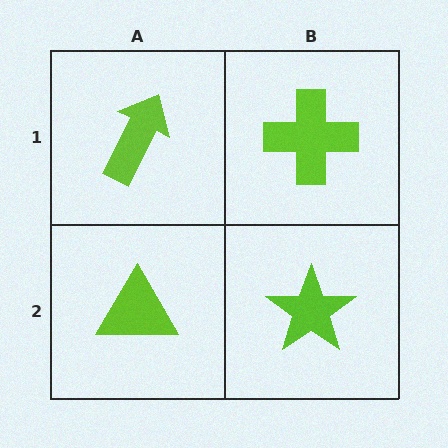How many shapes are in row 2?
2 shapes.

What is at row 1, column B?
A lime cross.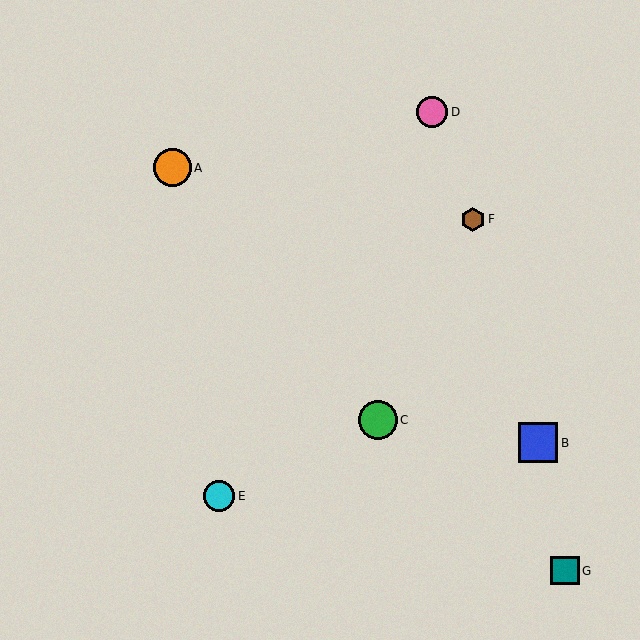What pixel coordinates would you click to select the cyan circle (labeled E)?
Click at (219, 496) to select the cyan circle E.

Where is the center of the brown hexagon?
The center of the brown hexagon is at (473, 219).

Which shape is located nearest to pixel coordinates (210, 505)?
The cyan circle (labeled E) at (219, 496) is nearest to that location.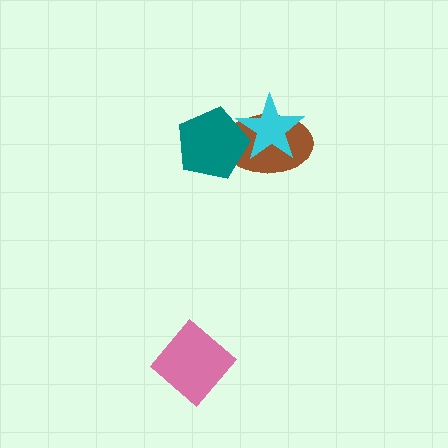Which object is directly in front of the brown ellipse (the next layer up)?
The cyan star is directly in front of the brown ellipse.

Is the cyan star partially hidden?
Yes, it is partially covered by another shape.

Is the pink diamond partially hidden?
No, no other shape covers it.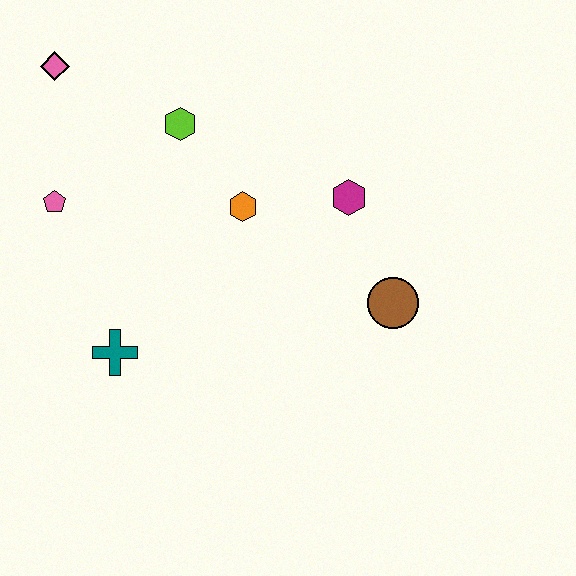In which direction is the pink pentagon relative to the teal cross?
The pink pentagon is above the teal cross.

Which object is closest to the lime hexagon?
The orange hexagon is closest to the lime hexagon.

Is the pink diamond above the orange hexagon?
Yes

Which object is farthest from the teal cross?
The pink diamond is farthest from the teal cross.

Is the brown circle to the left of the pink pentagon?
No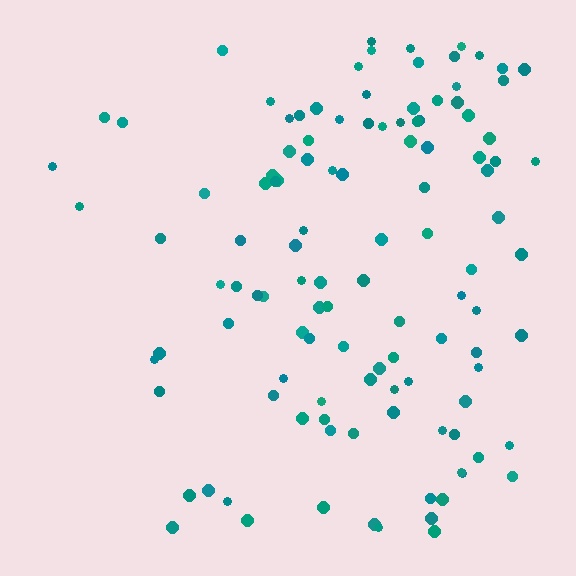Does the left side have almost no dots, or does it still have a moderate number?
Still a moderate number, just noticeably fewer than the right.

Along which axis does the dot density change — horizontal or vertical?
Horizontal.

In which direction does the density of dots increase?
From left to right, with the right side densest.